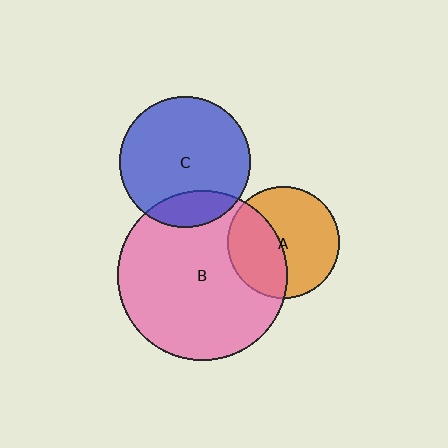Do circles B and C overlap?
Yes.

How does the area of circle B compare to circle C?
Approximately 1.7 times.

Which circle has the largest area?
Circle B (pink).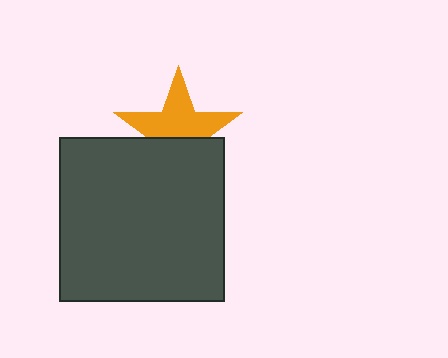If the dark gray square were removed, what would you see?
You would see the complete orange star.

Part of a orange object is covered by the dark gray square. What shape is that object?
It is a star.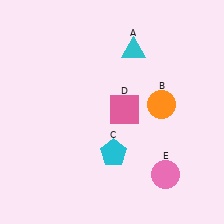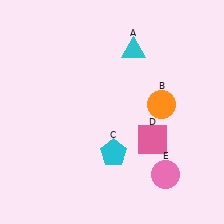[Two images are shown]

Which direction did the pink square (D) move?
The pink square (D) moved down.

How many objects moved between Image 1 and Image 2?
1 object moved between the two images.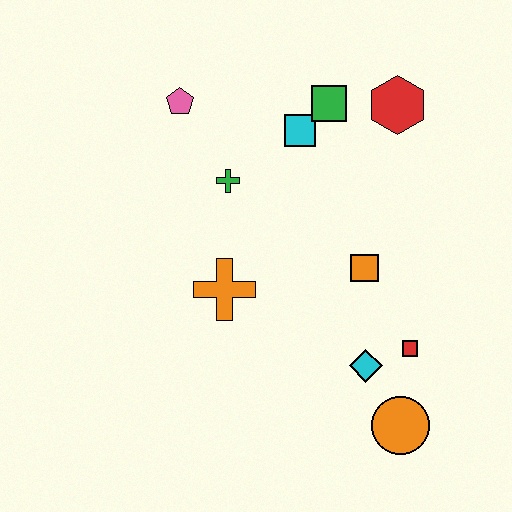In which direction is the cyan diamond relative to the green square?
The cyan diamond is below the green square.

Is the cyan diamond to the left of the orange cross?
No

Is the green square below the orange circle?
No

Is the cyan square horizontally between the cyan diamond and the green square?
No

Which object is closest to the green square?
The cyan square is closest to the green square.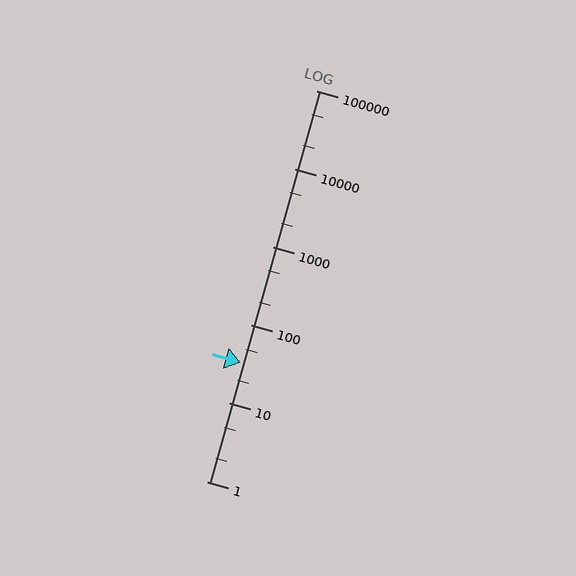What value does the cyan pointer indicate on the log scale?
The pointer indicates approximately 33.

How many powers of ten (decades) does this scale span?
The scale spans 5 decades, from 1 to 100000.